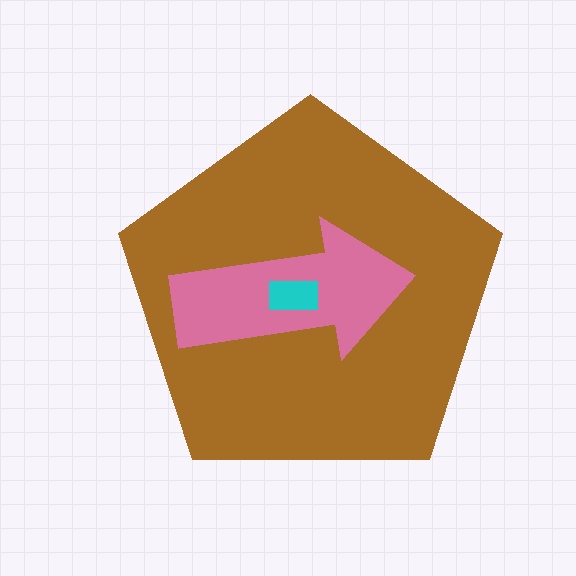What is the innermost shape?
The cyan rectangle.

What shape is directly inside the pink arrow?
The cyan rectangle.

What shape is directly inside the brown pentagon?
The pink arrow.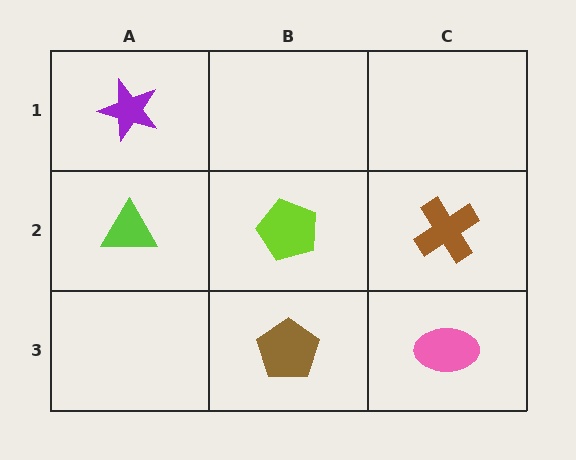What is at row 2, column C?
A brown cross.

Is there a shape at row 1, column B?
No, that cell is empty.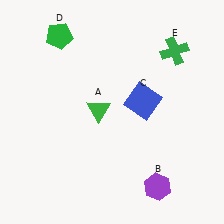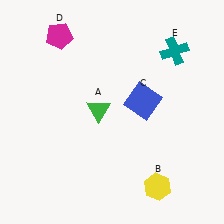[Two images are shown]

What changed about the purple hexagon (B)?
In Image 1, B is purple. In Image 2, it changed to yellow.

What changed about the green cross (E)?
In Image 1, E is green. In Image 2, it changed to teal.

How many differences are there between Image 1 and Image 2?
There are 3 differences between the two images.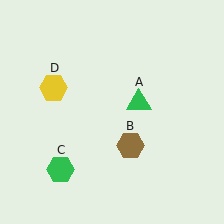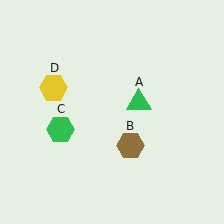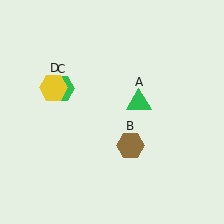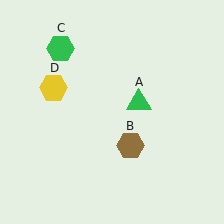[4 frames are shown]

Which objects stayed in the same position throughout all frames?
Green triangle (object A) and brown hexagon (object B) and yellow hexagon (object D) remained stationary.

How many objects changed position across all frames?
1 object changed position: green hexagon (object C).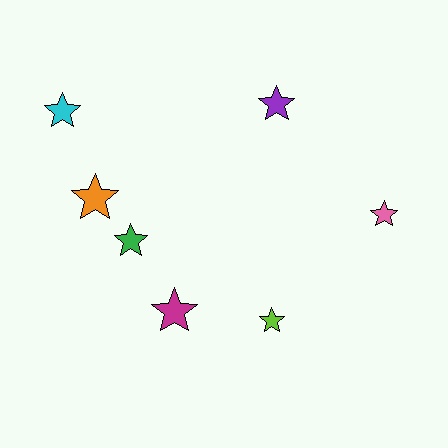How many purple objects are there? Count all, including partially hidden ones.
There is 1 purple object.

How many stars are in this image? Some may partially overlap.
There are 7 stars.